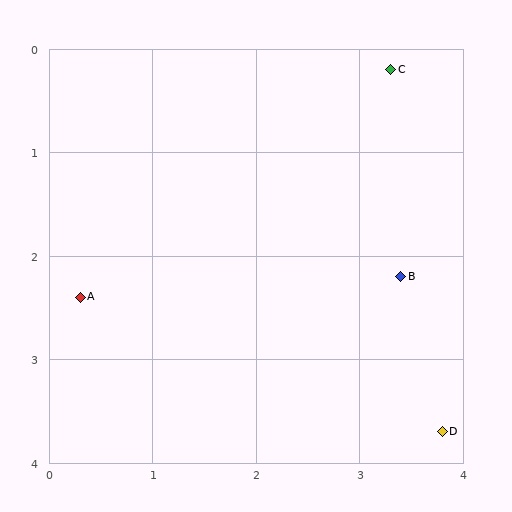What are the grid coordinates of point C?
Point C is at approximately (3.3, 0.2).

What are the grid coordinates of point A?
Point A is at approximately (0.3, 2.4).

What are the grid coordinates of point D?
Point D is at approximately (3.8, 3.7).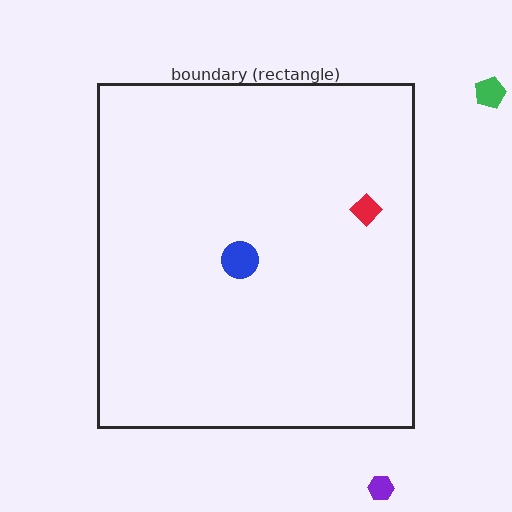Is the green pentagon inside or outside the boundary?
Outside.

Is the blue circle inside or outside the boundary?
Inside.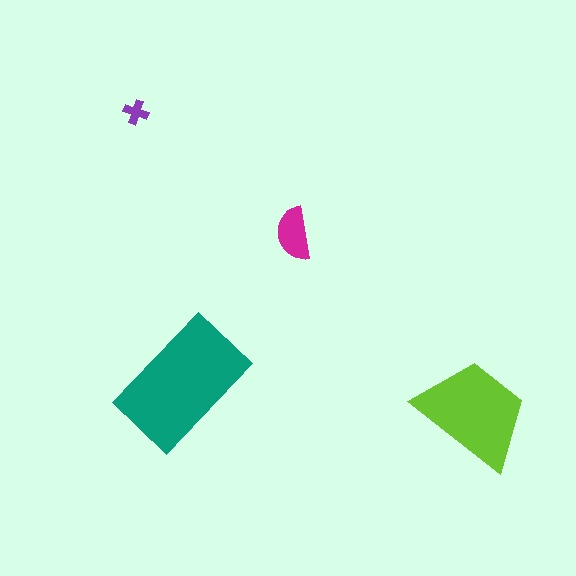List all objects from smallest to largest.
The purple cross, the magenta semicircle, the lime trapezoid, the teal rectangle.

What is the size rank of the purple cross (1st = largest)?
4th.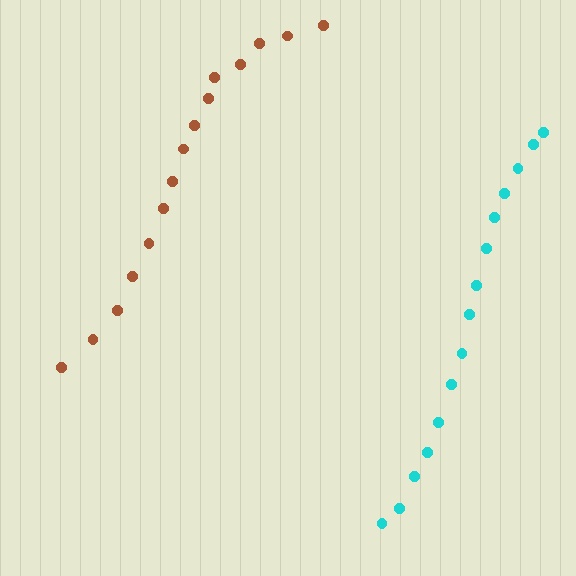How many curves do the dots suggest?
There are 2 distinct paths.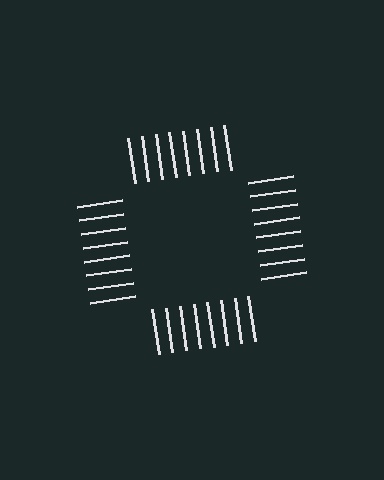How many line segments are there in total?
32 — 8 along each of the 4 edges.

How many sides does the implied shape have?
4 sides — the line-ends trace a square.